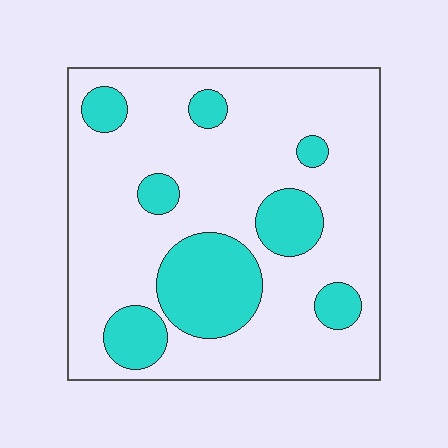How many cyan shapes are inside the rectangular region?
8.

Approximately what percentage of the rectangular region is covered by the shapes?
Approximately 25%.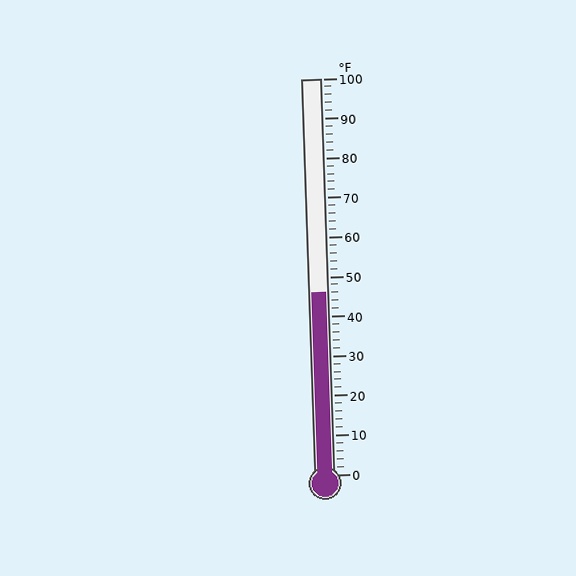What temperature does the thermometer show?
The thermometer shows approximately 46°F.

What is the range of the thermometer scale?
The thermometer scale ranges from 0°F to 100°F.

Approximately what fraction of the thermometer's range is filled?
The thermometer is filled to approximately 45% of its range.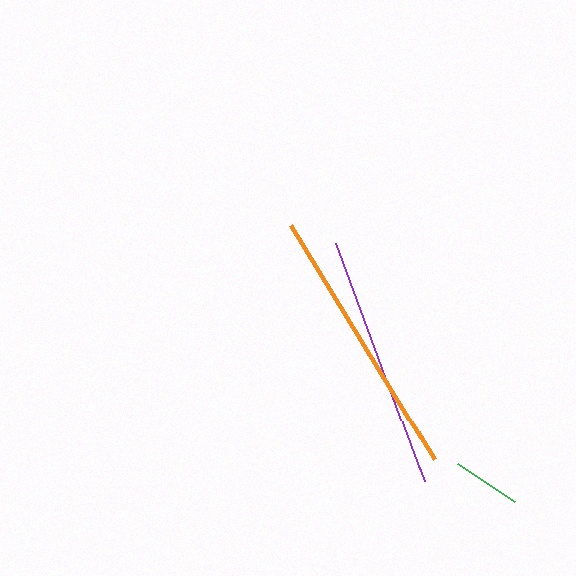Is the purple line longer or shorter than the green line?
The purple line is longer than the green line.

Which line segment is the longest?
The orange line is the longest at approximately 276 pixels.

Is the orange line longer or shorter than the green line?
The orange line is longer than the green line.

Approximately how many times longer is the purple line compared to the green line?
The purple line is approximately 3.7 times the length of the green line.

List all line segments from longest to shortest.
From longest to shortest: orange, purple, green.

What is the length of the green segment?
The green segment is approximately 68 pixels long.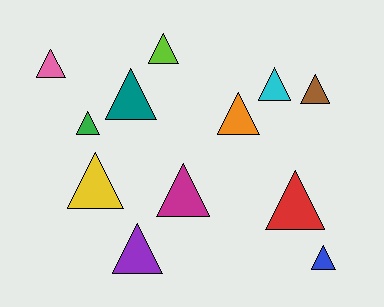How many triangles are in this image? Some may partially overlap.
There are 12 triangles.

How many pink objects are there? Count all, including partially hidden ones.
There is 1 pink object.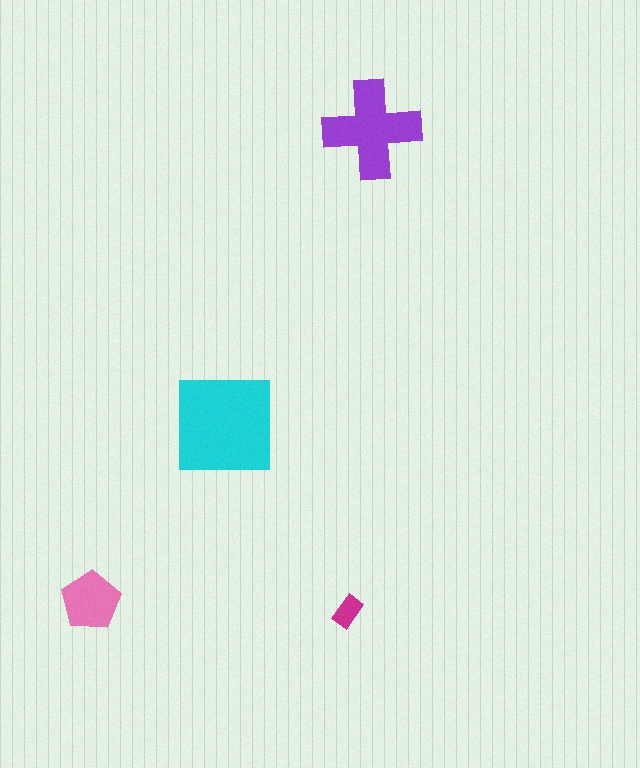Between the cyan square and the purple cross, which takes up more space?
The cyan square.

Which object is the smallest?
The magenta rectangle.